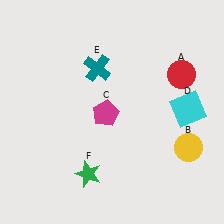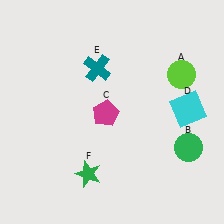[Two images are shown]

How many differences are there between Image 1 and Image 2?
There are 2 differences between the two images.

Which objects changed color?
A changed from red to lime. B changed from yellow to green.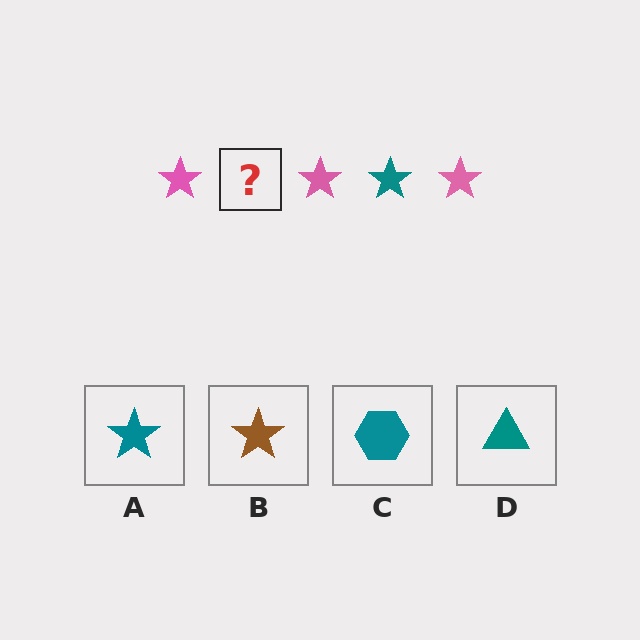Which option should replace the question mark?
Option A.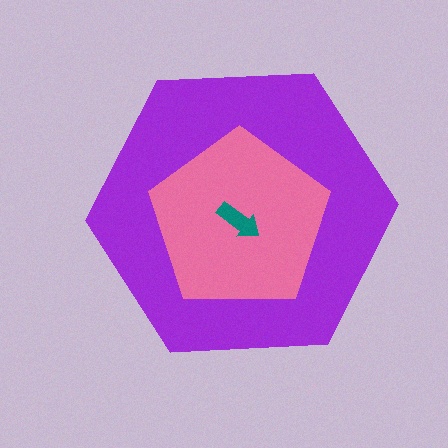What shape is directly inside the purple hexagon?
The pink pentagon.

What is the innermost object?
The teal arrow.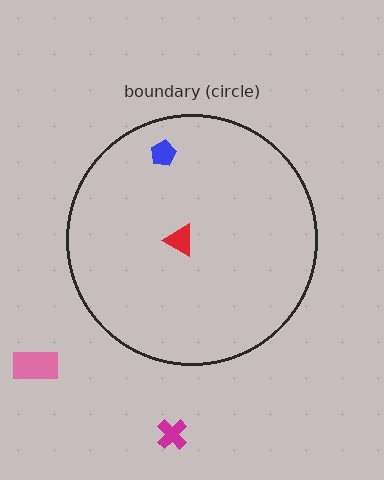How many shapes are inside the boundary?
2 inside, 2 outside.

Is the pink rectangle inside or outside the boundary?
Outside.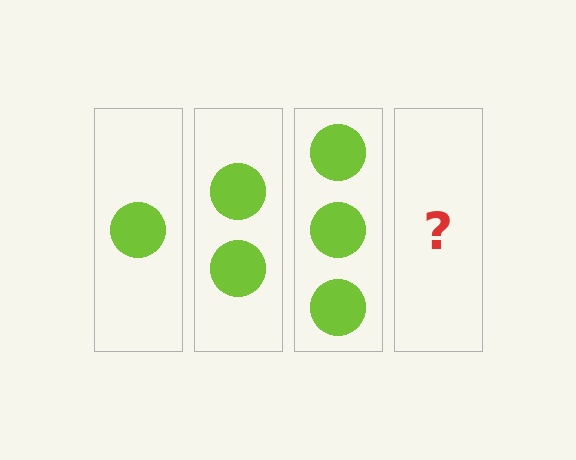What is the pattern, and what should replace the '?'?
The pattern is that each step adds one more circle. The '?' should be 4 circles.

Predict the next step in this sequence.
The next step is 4 circles.